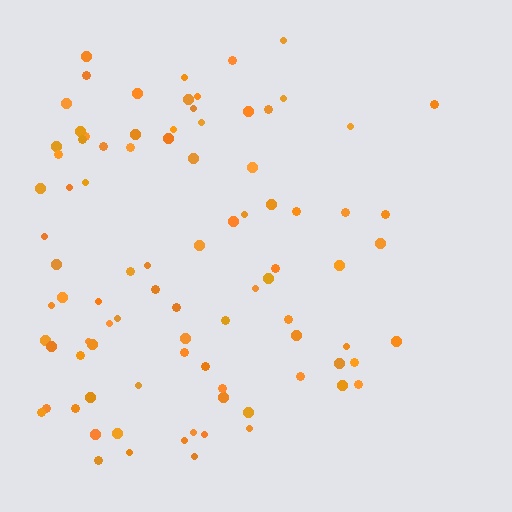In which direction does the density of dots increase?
From right to left, with the left side densest.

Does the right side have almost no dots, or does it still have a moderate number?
Still a moderate number, just noticeably fewer than the left.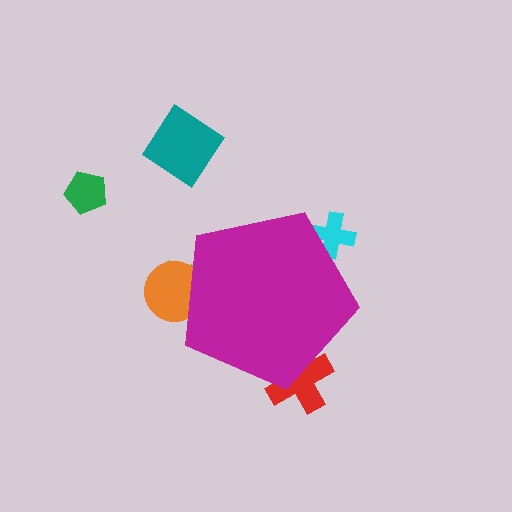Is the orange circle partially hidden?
Yes, the orange circle is partially hidden behind the magenta pentagon.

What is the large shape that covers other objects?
A magenta pentagon.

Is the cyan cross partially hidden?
Yes, the cyan cross is partially hidden behind the magenta pentagon.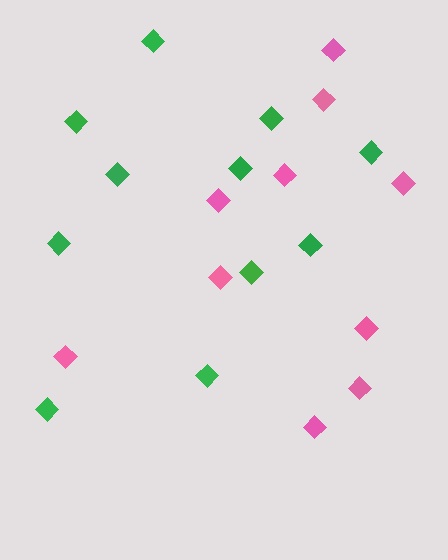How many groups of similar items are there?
There are 2 groups: one group of pink diamonds (10) and one group of green diamonds (11).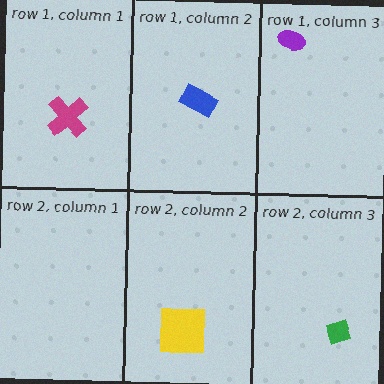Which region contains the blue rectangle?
The row 1, column 2 region.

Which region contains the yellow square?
The row 2, column 2 region.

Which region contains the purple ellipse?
The row 1, column 3 region.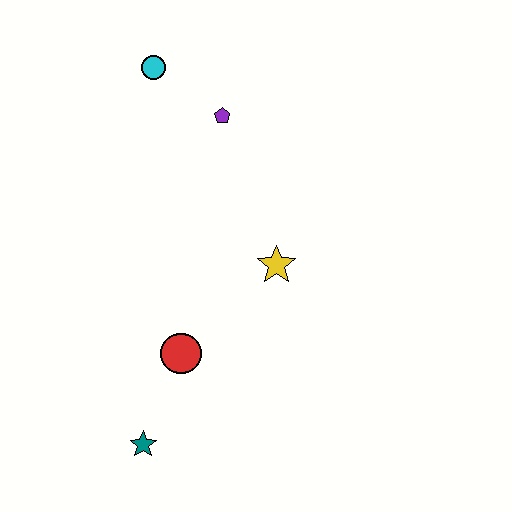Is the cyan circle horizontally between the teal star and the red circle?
Yes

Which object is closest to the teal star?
The red circle is closest to the teal star.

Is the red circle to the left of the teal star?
No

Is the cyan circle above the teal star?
Yes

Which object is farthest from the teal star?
The cyan circle is farthest from the teal star.